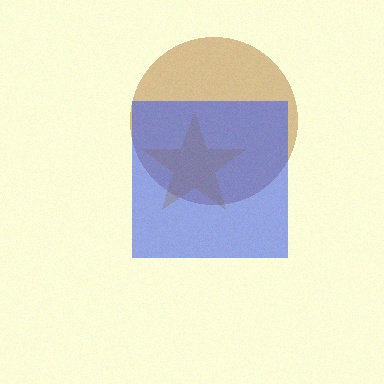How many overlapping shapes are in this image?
There are 3 overlapping shapes in the image.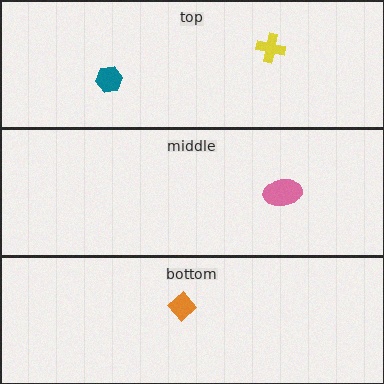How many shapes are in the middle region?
1.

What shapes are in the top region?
The yellow cross, the teal hexagon.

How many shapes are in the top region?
2.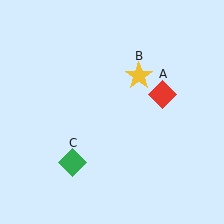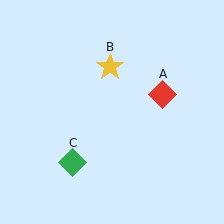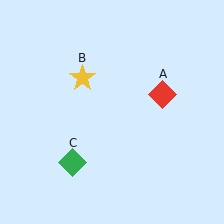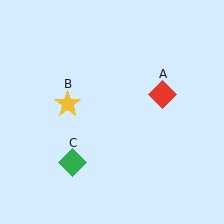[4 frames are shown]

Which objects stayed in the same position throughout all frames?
Red diamond (object A) and green diamond (object C) remained stationary.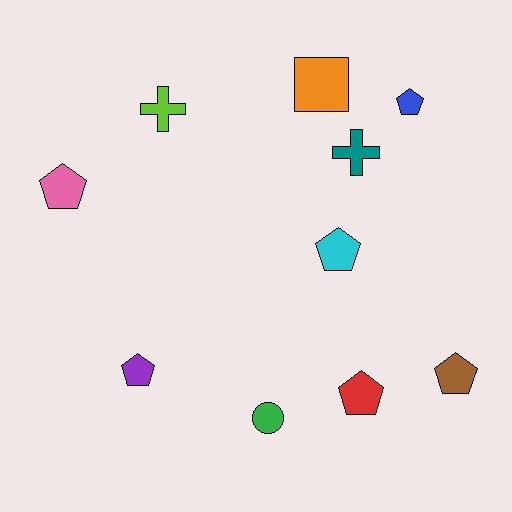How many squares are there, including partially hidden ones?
There is 1 square.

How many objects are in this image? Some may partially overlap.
There are 10 objects.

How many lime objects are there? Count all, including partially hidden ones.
There is 1 lime object.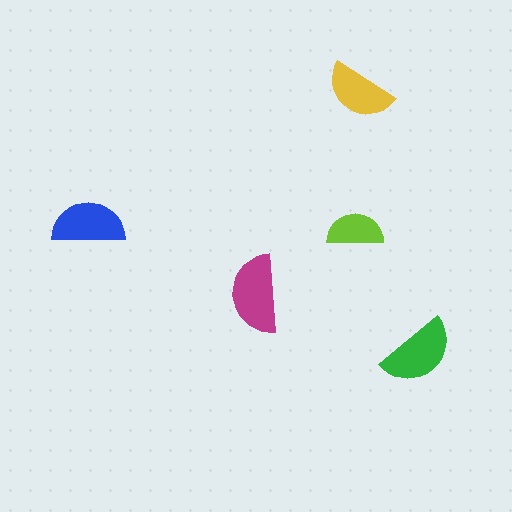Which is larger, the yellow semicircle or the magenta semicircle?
The magenta one.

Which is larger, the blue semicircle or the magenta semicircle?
The magenta one.